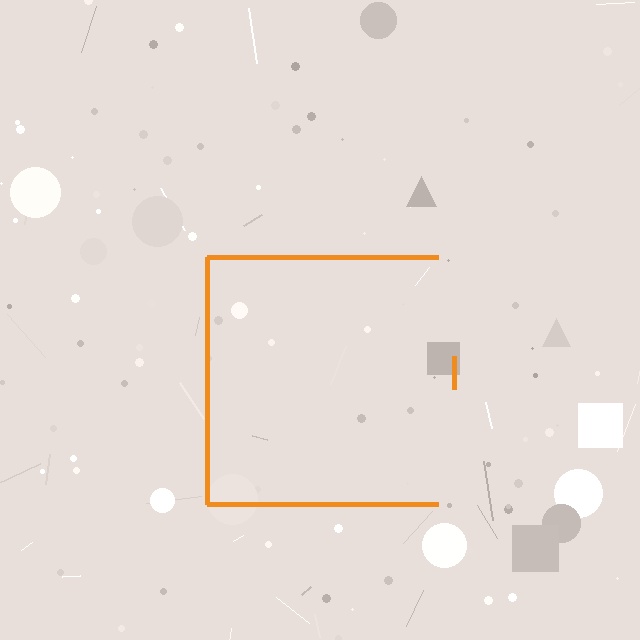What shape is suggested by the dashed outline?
The dashed outline suggests a square.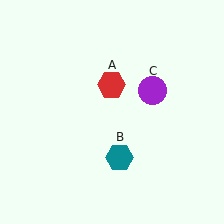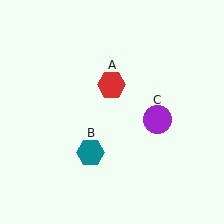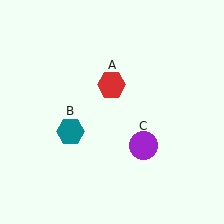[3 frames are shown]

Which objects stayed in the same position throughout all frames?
Red hexagon (object A) remained stationary.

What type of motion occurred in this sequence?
The teal hexagon (object B), purple circle (object C) rotated clockwise around the center of the scene.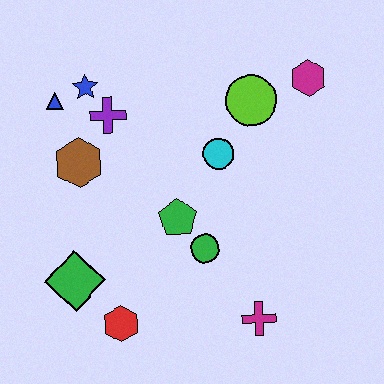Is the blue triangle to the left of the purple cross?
Yes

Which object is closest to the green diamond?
The red hexagon is closest to the green diamond.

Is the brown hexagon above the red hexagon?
Yes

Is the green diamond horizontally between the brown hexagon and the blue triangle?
Yes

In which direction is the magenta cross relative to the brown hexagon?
The magenta cross is to the right of the brown hexagon.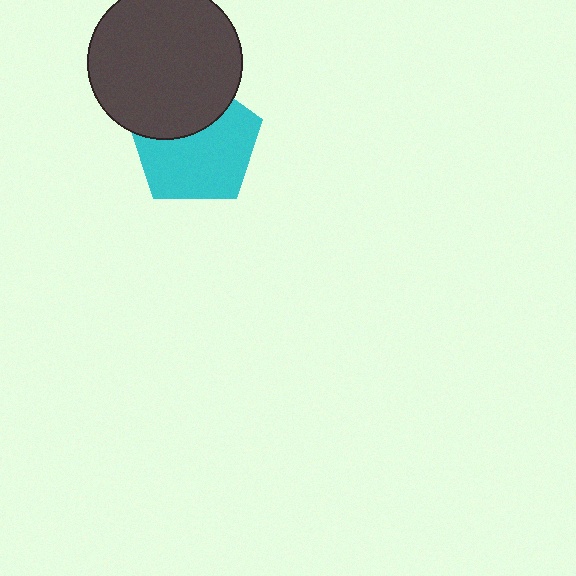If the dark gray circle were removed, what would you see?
You would see the complete cyan pentagon.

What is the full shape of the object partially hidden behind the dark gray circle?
The partially hidden object is a cyan pentagon.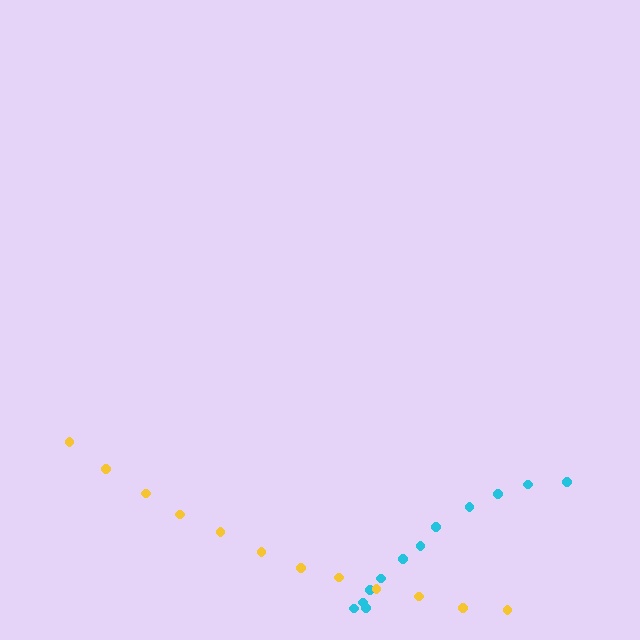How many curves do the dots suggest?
There are 2 distinct paths.